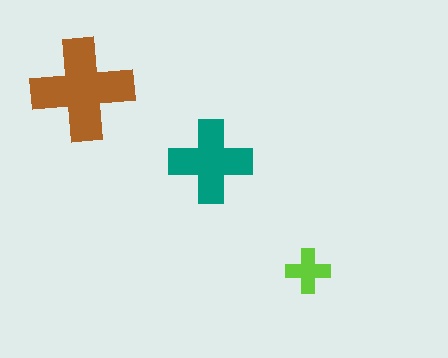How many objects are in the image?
There are 3 objects in the image.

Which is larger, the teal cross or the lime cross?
The teal one.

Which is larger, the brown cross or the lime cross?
The brown one.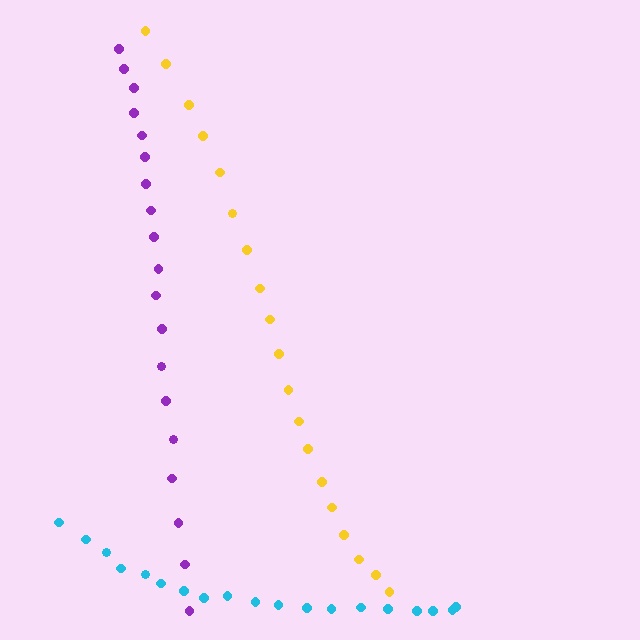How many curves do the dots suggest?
There are 3 distinct paths.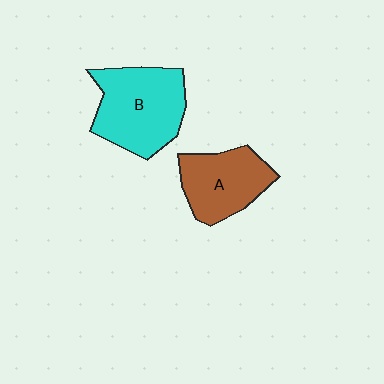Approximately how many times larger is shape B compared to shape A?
Approximately 1.3 times.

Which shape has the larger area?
Shape B (cyan).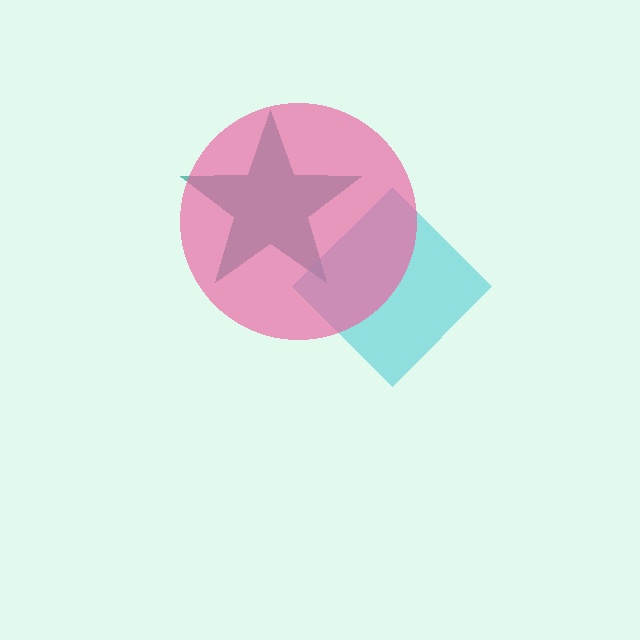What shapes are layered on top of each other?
The layered shapes are: a teal star, a cyan diamond, a pink circle.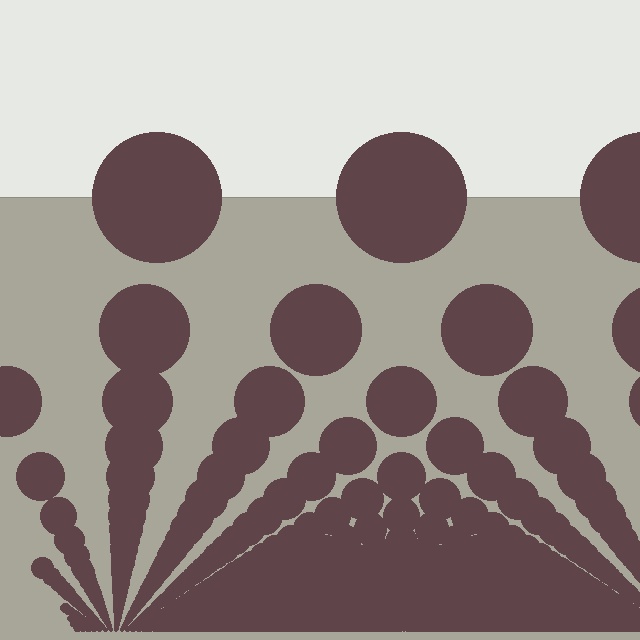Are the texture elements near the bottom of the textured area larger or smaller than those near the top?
Smaller. The gradient is inverted — elements near the bottom are smaller and denser.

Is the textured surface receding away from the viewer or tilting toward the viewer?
The surface appears to tilt toward the viewer. Texture elements get larger and sparser toward the top.